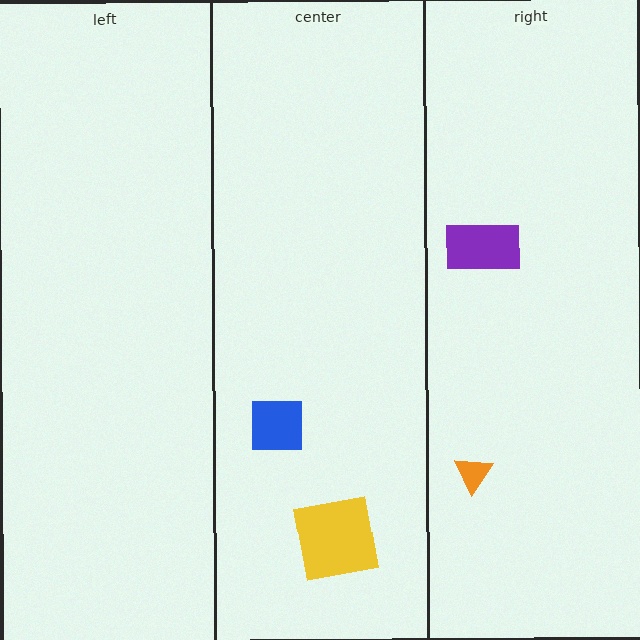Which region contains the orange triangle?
The right region.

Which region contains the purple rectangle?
The right region.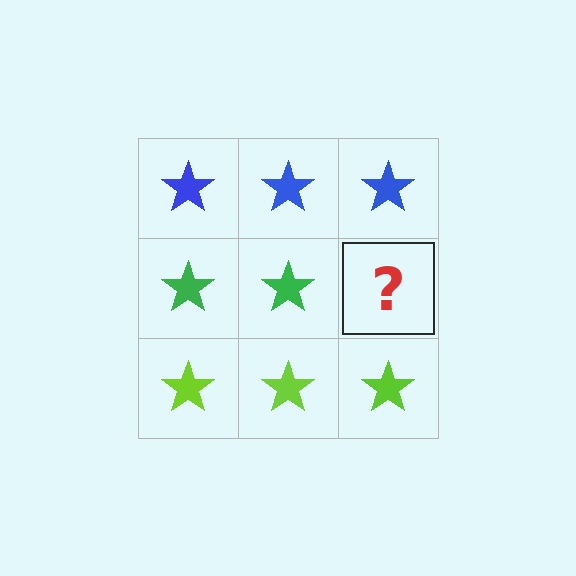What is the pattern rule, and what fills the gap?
The rule is that each row has a consistent color. The gap should be filled with a green star.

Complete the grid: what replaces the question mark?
The question mark should be replaced with a green star.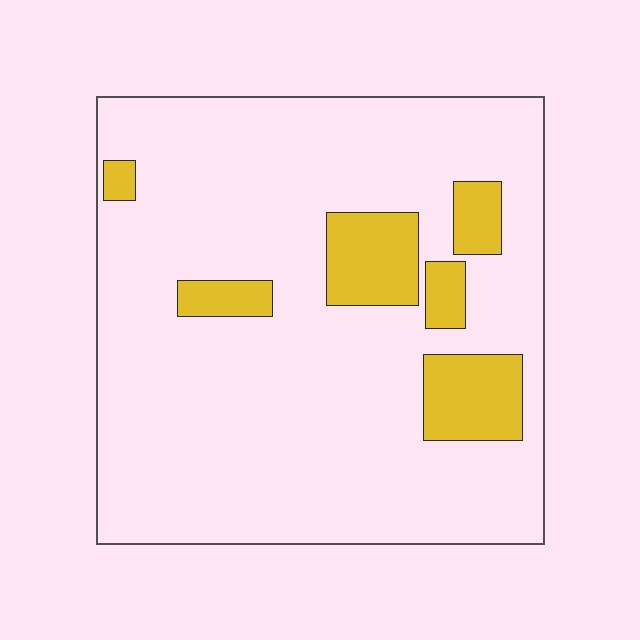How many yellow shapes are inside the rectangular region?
6.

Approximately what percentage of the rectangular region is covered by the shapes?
Approximately 15%.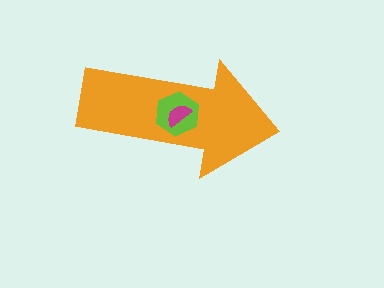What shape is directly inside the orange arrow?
The lime hexagon.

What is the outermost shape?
The orange arrow.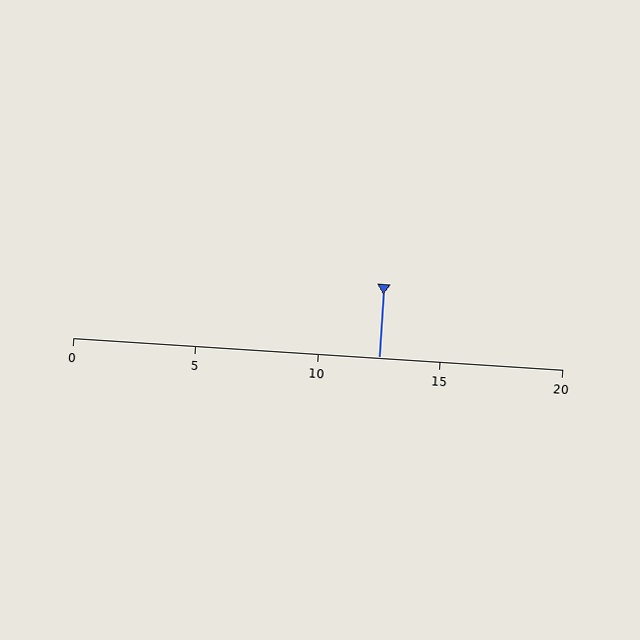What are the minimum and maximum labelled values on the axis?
The axis runs from 0 to 20.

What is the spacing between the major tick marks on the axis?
The major ticks are spaced 5 apart.